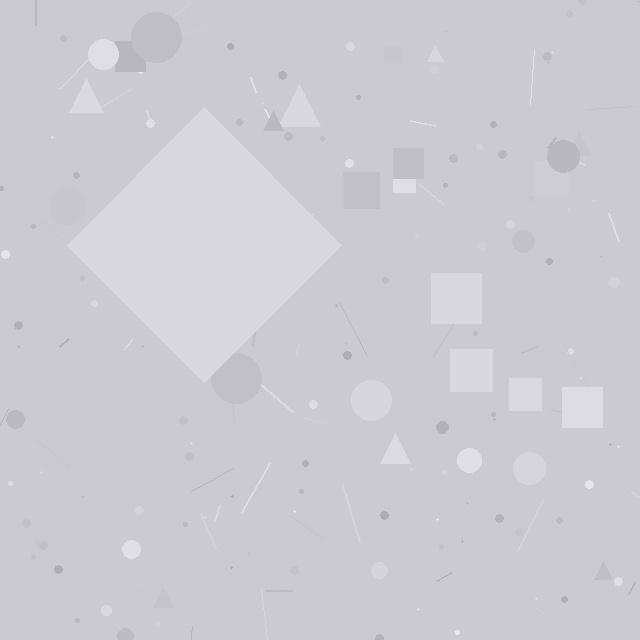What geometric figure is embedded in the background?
A diamond is embedded in the background.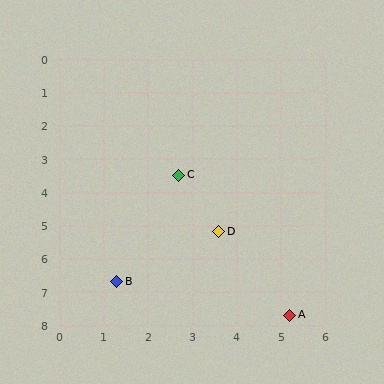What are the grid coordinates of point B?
Point B is at approximately (1.3, 6.7).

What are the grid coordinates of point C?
Point C is at approximately (2.7, 3.5).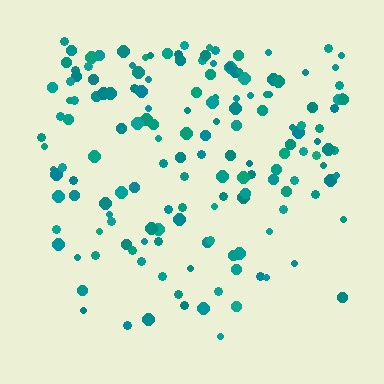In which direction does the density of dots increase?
From bottom to top, with the top side densest.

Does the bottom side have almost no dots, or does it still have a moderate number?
Still a moderate number, just noticeably fewer than the top.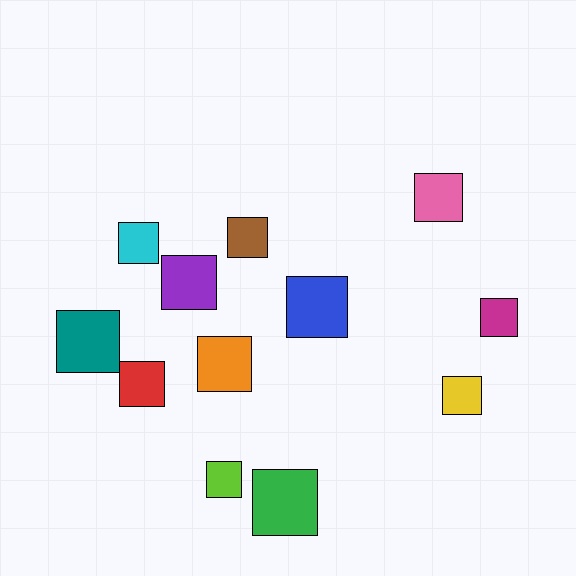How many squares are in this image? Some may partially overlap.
There are 12 squares.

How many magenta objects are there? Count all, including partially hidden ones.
There is 1 magenta object.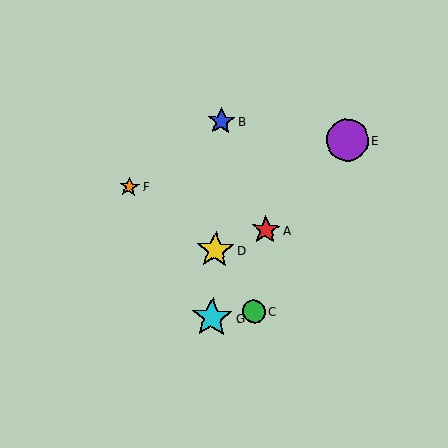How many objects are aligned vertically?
3 objects (B, D, G) are aligned vertically.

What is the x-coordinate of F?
Object F is at x≈129.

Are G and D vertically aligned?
Yes, both are at x≈212.